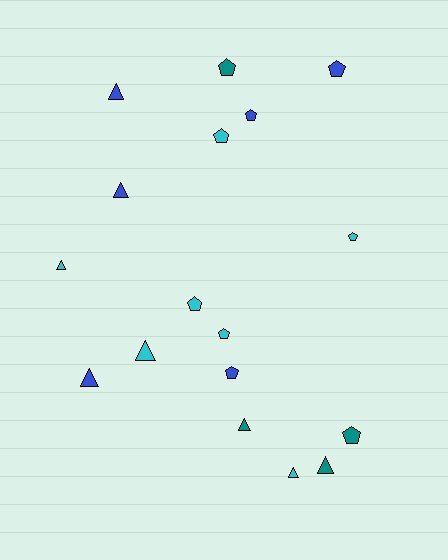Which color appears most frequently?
Cyan, with 7 objects.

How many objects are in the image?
There are 17 objects.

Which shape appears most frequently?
Pentagon, with 9 objects.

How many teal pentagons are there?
There are 2 teal pentagons.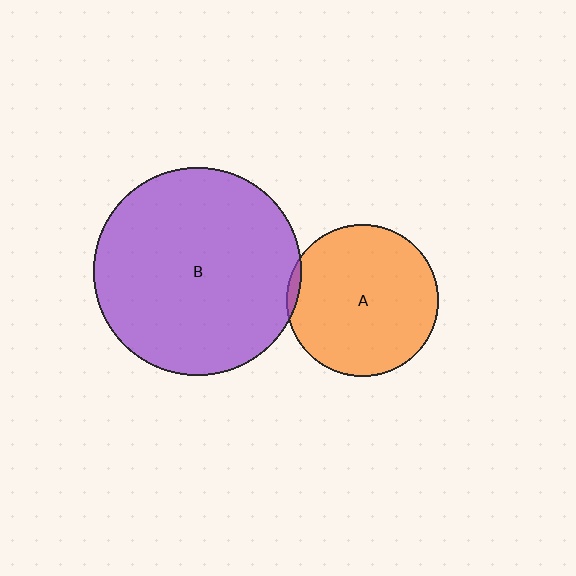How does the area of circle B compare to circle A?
Approximately 1.9 times.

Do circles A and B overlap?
Yes.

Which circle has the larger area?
Circle B (purple).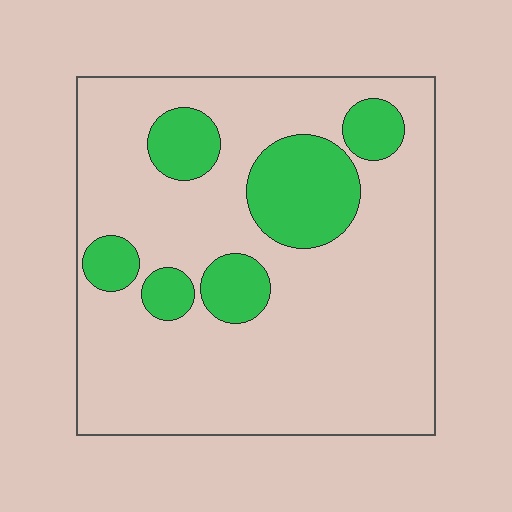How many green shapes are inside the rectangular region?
6.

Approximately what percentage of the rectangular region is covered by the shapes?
Approximately 20%.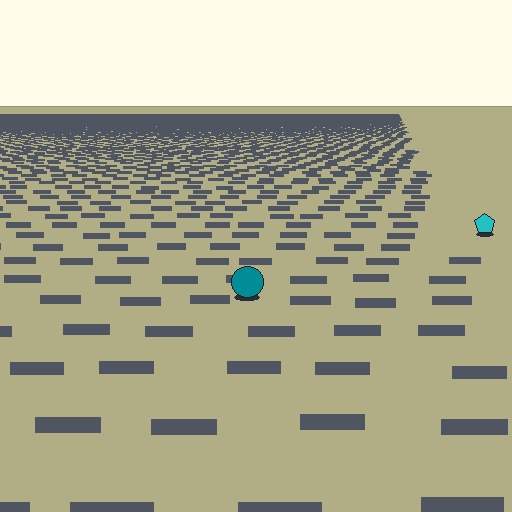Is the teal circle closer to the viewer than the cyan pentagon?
Yes. The teal circle is closer — you can tell from the texture gradient: the ground texture is coarser near it.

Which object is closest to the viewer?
The teal circle is closest. The texture marks near it are larger and more spread out.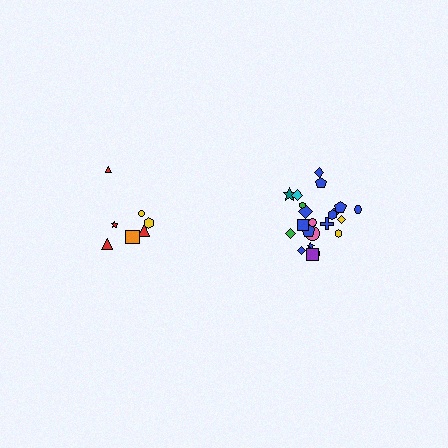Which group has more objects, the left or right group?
The right group.